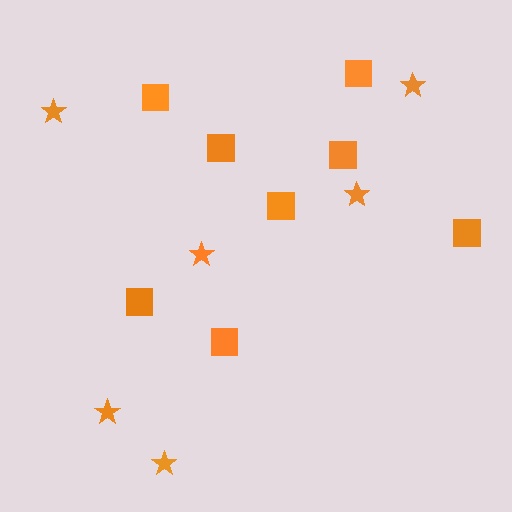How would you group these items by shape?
There are 2 groups: one group of squares (8) and one group of stars (6).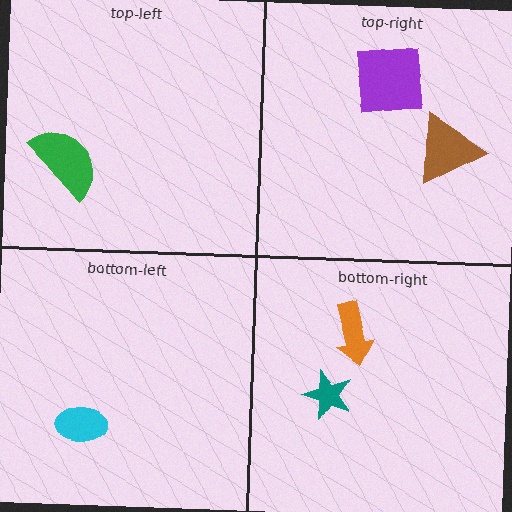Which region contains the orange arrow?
The bottom-right region.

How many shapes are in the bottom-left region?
1.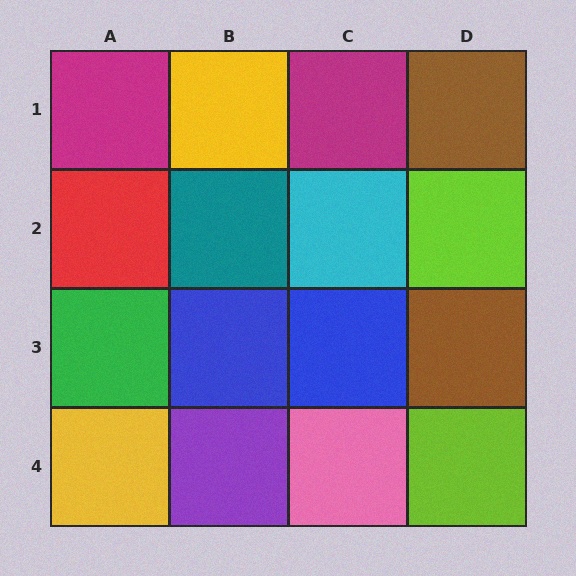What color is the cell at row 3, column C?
Blue.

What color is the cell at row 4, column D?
Lime.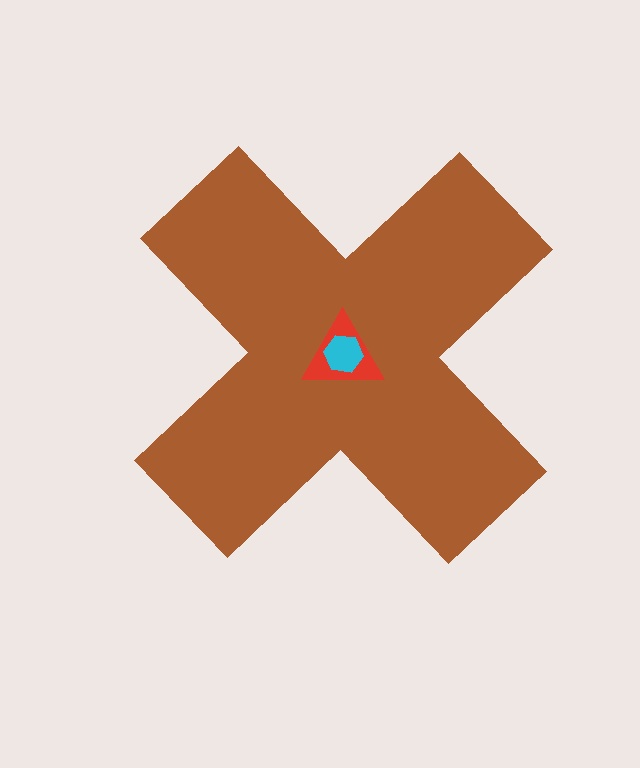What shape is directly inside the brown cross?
The red triangle.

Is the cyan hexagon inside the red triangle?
Yes.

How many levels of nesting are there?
3.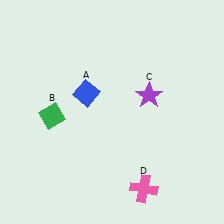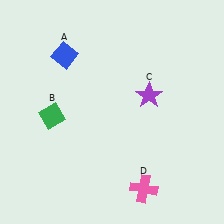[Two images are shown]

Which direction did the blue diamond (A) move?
The blue diamond (A) moved up.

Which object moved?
The blue diamond (A) moved up.